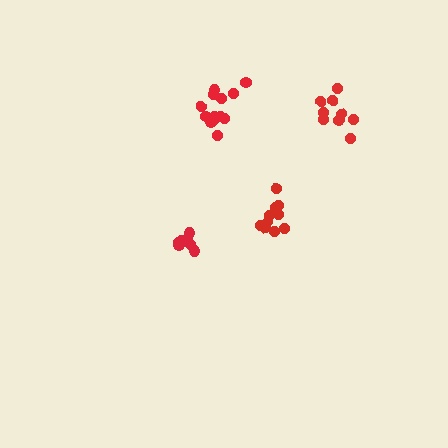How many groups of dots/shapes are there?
There are 4 groups.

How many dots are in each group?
Group 1: 9 dots, Group 2: 13 dots, Group 3: 10 dots, Group 4: 8 dots (40 total).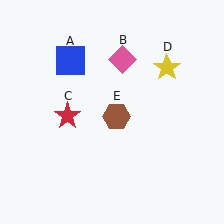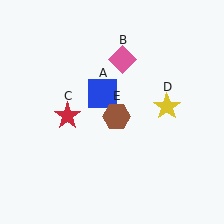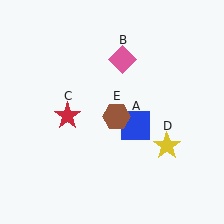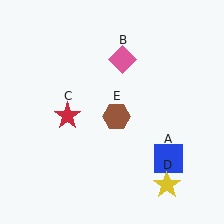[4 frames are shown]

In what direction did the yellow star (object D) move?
The yellow star (object D) moved down.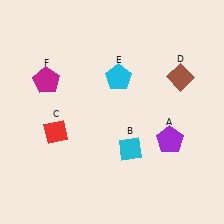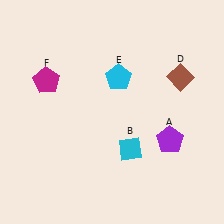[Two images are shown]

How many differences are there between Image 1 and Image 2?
There is 1 difference between the two images.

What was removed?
The red diamond (C) was removed in Image 2.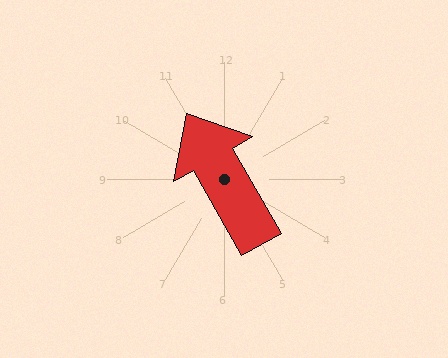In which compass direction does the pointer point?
Northwest.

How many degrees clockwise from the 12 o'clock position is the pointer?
Approximately 330 degrees.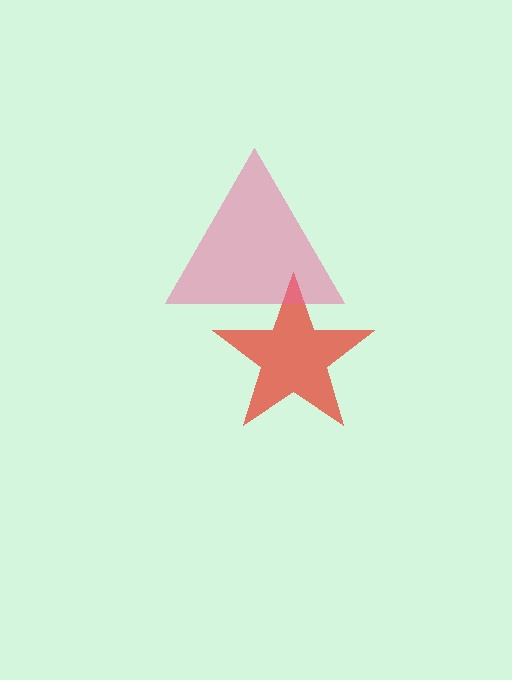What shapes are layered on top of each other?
The layered shapes are: a red star, a pink triangle.